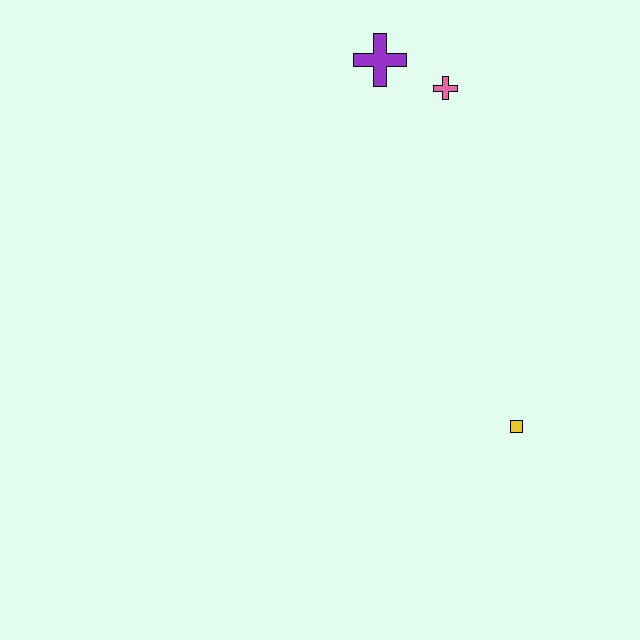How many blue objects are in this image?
There are no blue objects.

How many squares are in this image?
There is 1 square.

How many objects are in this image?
There are 3 objects.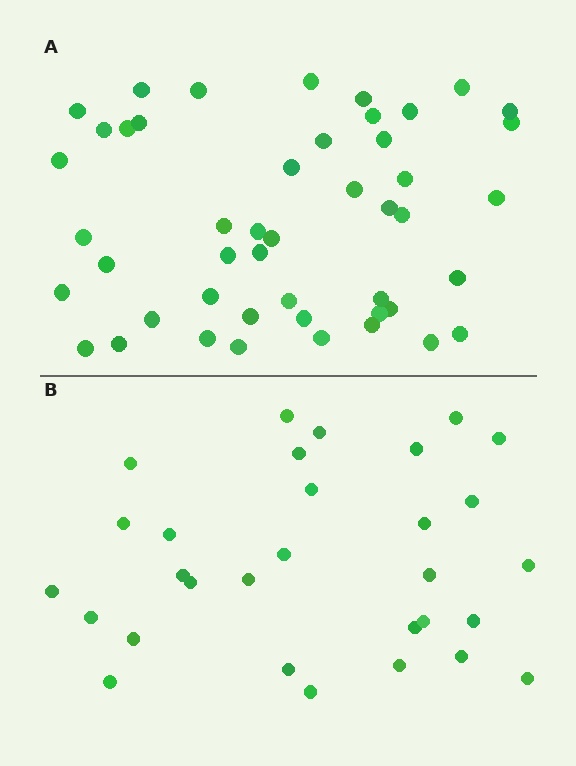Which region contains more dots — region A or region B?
Region A (the top region) has more dots.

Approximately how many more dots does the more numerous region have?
Region A has approximately 15 more dots than region B.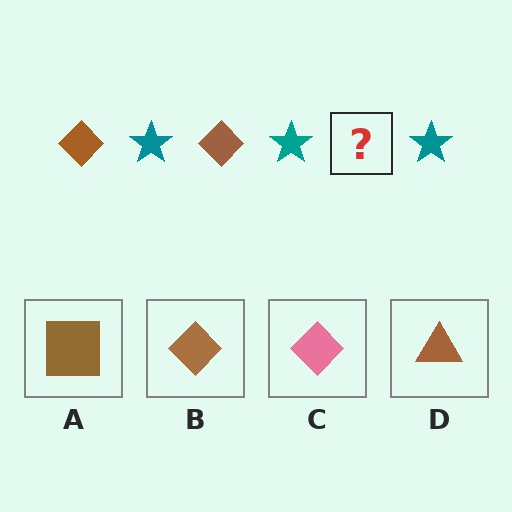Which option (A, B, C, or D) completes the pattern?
B.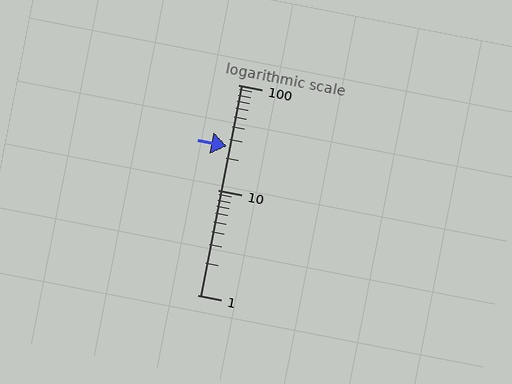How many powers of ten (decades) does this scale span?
The scale spans 2 decades, from 1 to 100.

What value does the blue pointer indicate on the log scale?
The pointer indicates approximately 26.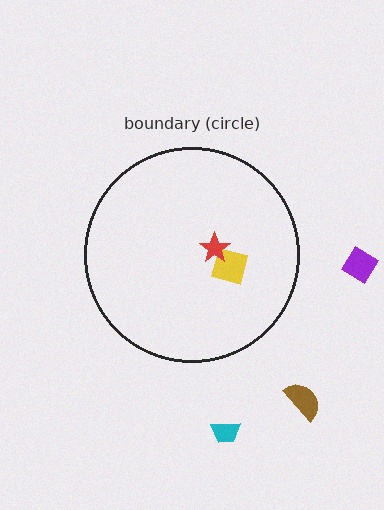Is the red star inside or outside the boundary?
Inside.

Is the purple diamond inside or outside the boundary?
Outside.